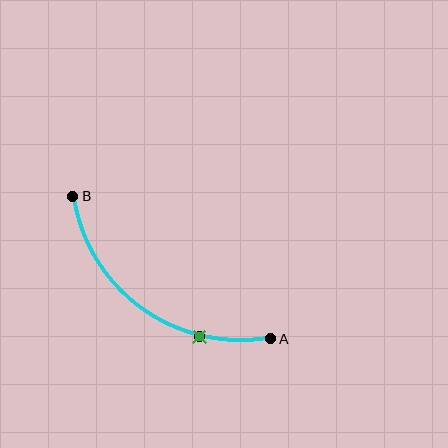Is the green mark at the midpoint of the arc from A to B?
No. The green mark lies on the arc but is closer to endpoint A. The arc midpoint would be at the point on the curve equidistant along the arc from both A and B.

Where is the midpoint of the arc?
The arc midpoint is the point on the curve farthest from the straight line joining A and B. It sits below and to the left of that line.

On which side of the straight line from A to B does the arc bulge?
The arc bulges below and to the left of the straight line connecting A and B.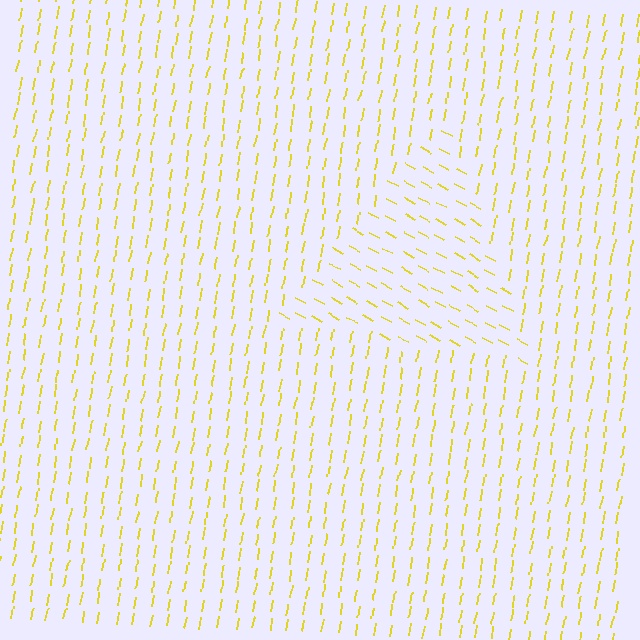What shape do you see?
I see a triangle.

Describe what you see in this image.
The image is filled with small yellow line segments. A triangle region in the image has lines oriented differently from the surrounding lines, creating a visible texture boundary.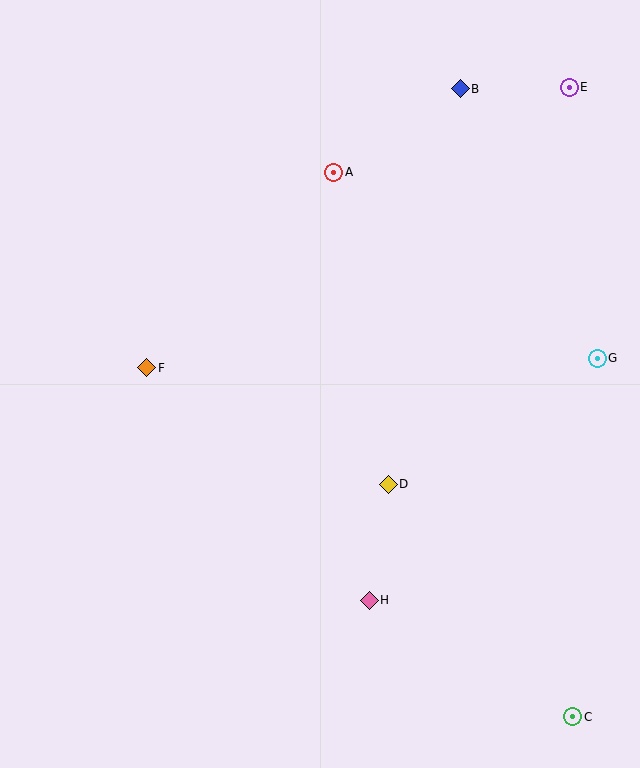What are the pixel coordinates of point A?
Point A is at (334, 172).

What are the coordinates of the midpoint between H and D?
The midpoint between H and D is at (379, 542).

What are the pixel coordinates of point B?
Point B is at (460, 89).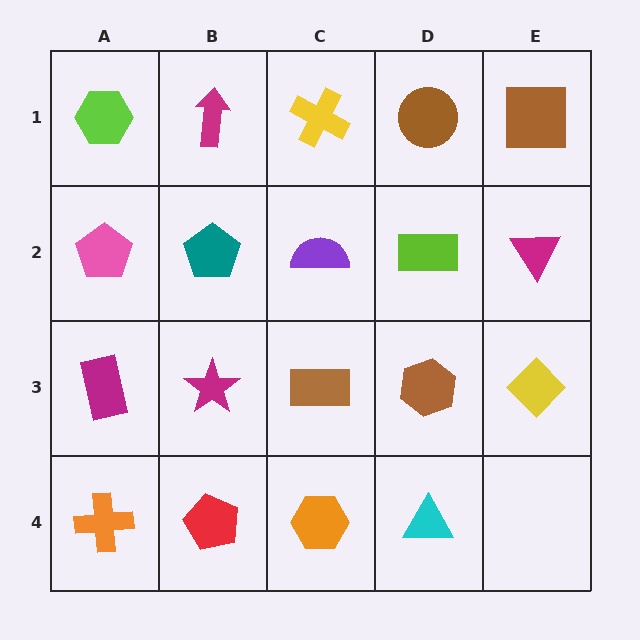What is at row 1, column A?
A lime hexagon.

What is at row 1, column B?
A magenta arrow.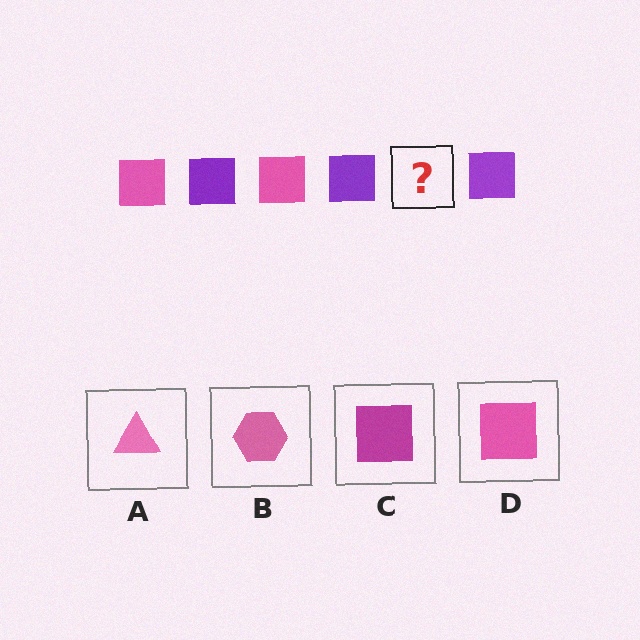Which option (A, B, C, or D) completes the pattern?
D.